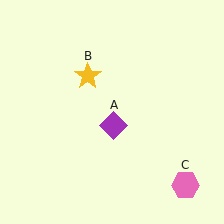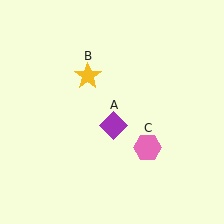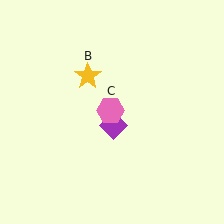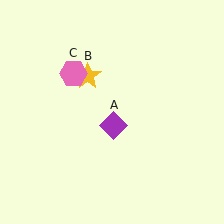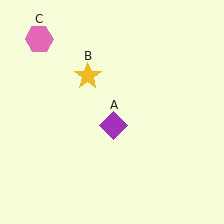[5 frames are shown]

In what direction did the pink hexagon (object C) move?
The pink hexagon (object C) moved up and to the left.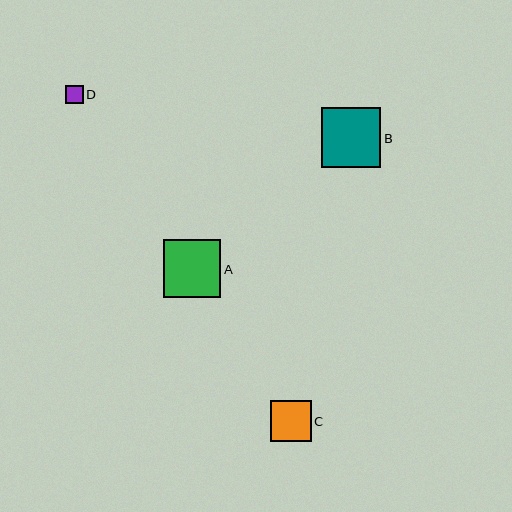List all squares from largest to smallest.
From largest to smallest: B, A, C, D.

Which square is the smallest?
Square D is the smallest with a size of approximately 18 pixels.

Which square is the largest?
Square B is the largest with a size of approximately 60 pixels.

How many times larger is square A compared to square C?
Square A is approximately 1.4 times the size of square C.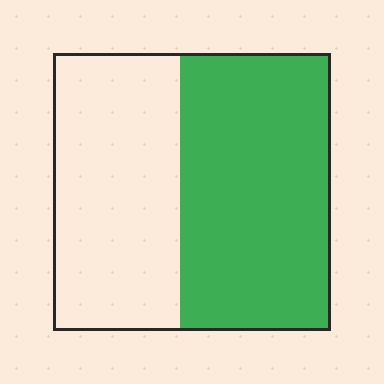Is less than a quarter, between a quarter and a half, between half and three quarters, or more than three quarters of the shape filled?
Between half and three quarters.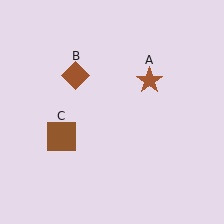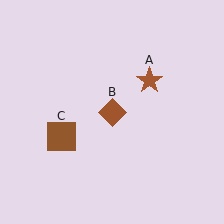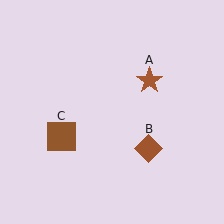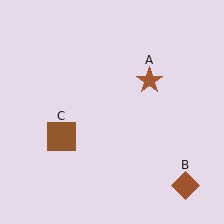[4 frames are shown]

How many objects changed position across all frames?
1 object changed position: brown diamond (object B).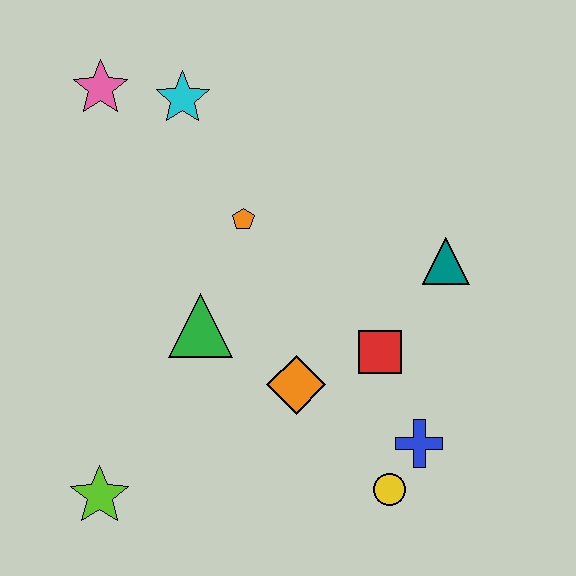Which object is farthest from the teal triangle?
The lime star is farthest from the teal triangle.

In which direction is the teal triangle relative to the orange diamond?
The teal triangle is to the right of the orange diamond.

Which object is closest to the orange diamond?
The red square is closest to the orange diamond.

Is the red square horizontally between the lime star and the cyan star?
No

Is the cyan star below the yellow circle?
No